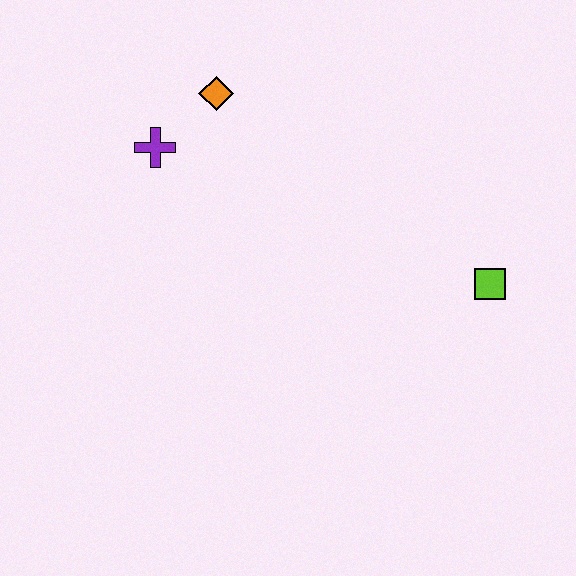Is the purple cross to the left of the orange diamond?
Yes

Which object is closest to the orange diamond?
The purple cross is closest to the orange diamond.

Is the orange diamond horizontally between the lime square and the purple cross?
Yes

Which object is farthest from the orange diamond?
The lime square is farthest from the orange diamond.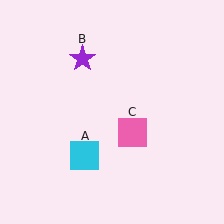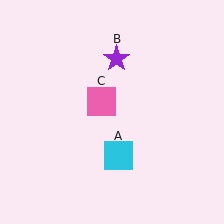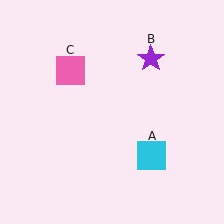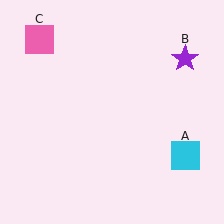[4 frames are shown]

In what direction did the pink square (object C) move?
The pink square (object C) moved up and to the left.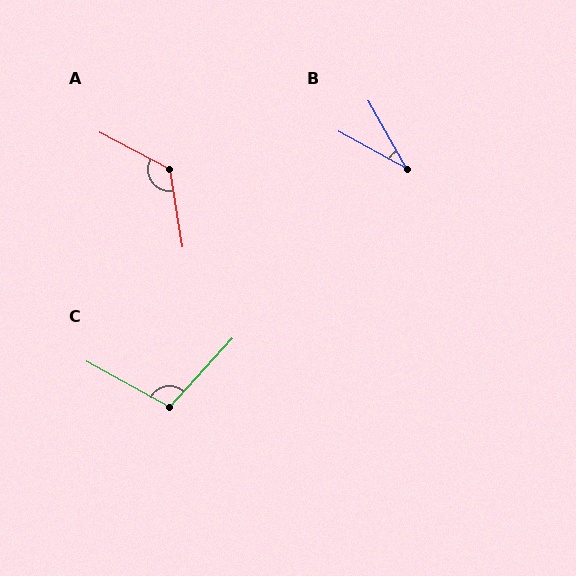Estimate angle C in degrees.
Approximately 104 degrees.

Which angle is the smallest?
B, at approximately 32 degrees.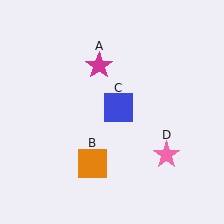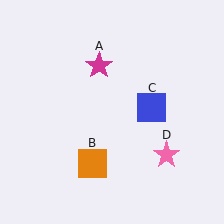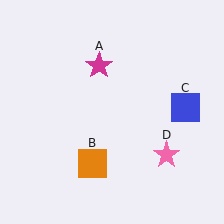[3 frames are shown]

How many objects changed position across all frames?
1 object changed position: blue square (object C).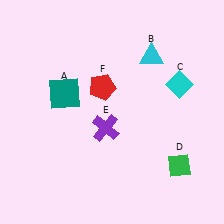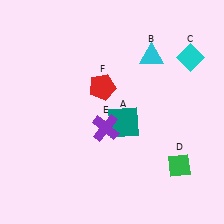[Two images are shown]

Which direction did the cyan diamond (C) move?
The cyan diamond (C) moved up.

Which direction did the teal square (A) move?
The teal square (A) moved right.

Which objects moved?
The objects that moved are: the teal square (A), the cyan diamond (C).